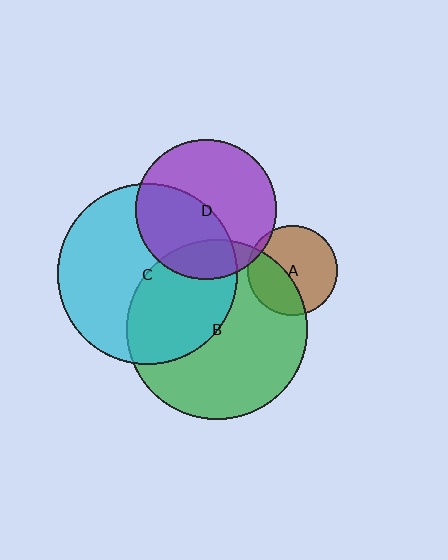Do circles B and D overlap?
Yes.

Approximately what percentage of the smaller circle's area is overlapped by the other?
Approximately 20%.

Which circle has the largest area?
Circle B (green).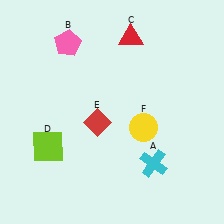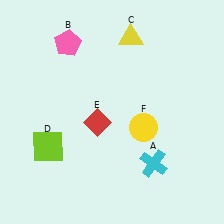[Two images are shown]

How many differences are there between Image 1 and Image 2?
There is 1 difference between the two images.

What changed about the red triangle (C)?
In Image 1, C is red. In Image 2, it changed to yellow.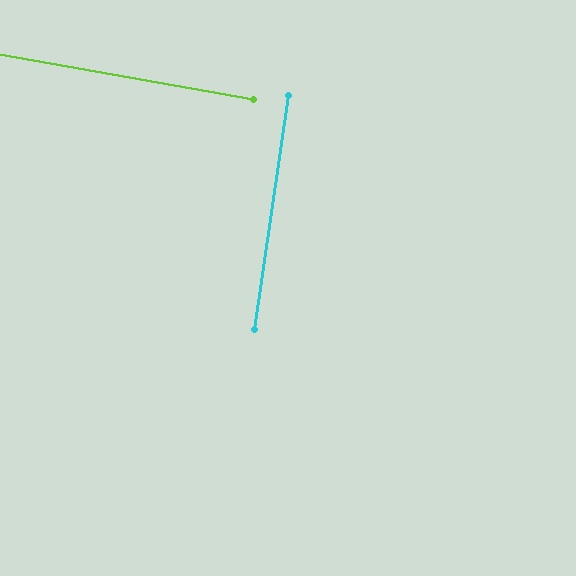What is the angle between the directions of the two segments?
Approximately 88 degrees.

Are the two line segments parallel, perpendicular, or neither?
Perpendicular — they meet at approximately 88°.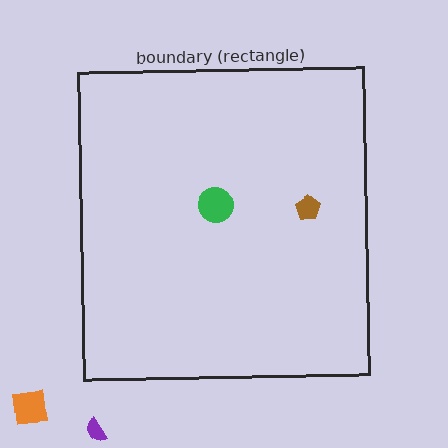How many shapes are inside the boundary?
2 inside, 2 outside.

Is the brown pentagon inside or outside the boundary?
Inside.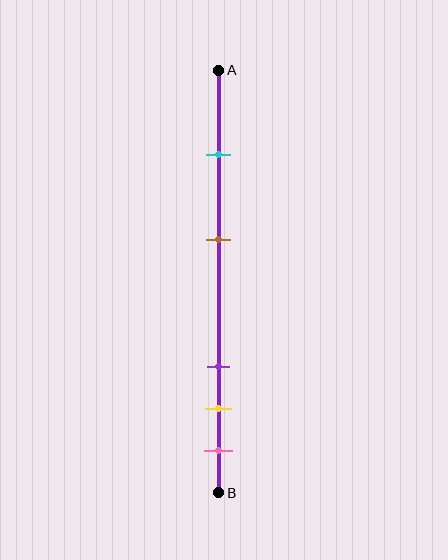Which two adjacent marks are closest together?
The yellow and pink marks are the closest adjacent pair.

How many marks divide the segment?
There are 5 marks dividing the segment.